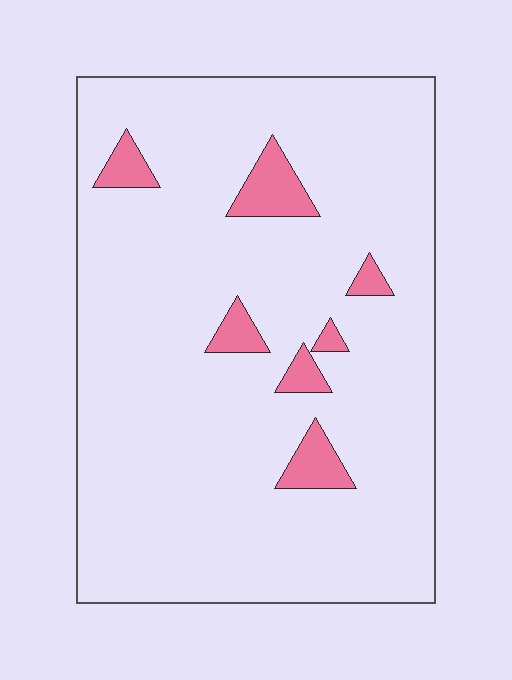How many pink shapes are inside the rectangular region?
7.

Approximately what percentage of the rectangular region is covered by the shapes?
Approximately 10%.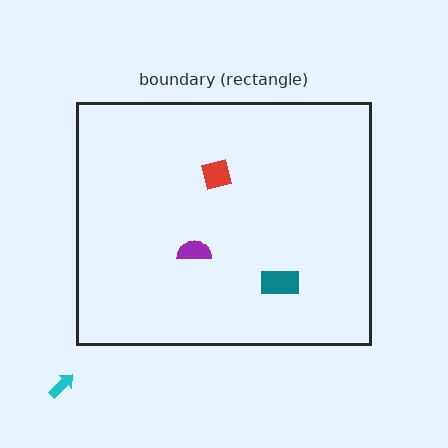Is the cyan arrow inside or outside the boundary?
Outside.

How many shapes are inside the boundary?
3 inside, 1 outside.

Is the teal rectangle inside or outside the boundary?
Inside.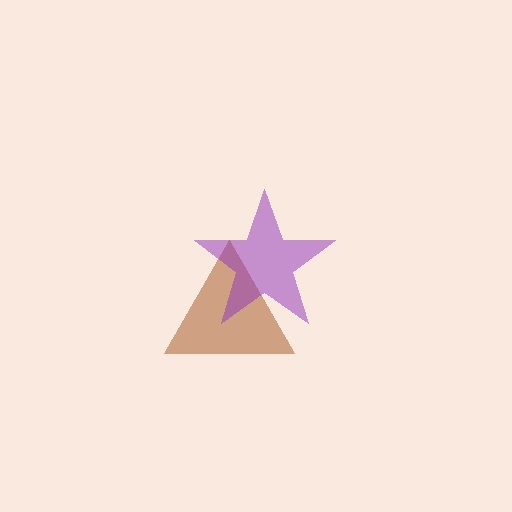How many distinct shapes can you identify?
There are 2 distinct shapes: a brown triangle, a purple star.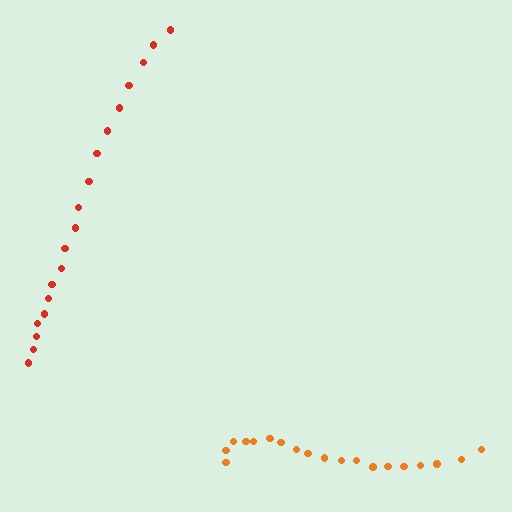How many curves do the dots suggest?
There are 2 distinct paths.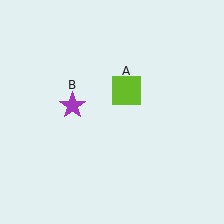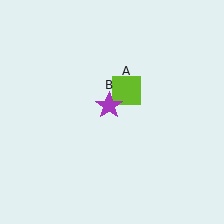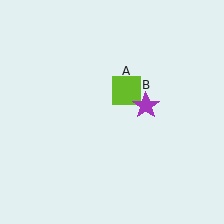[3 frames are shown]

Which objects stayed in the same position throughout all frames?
Lime square (object A) remained stationary.